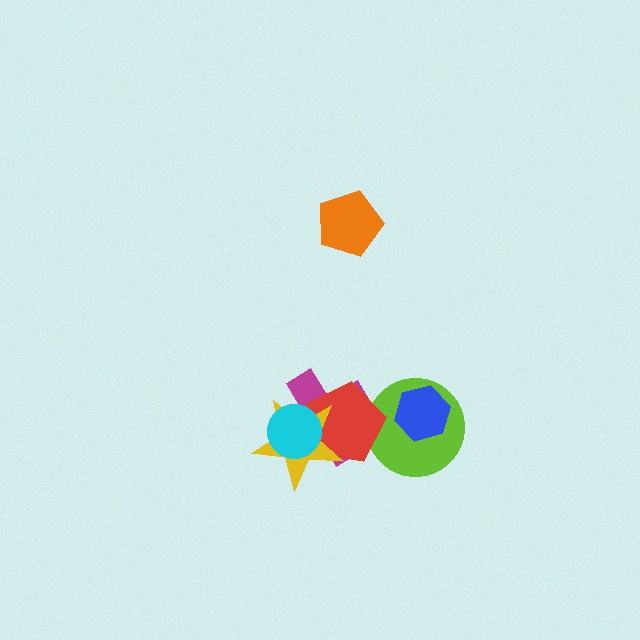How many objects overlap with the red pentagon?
4 objects overlap with the red pentagon.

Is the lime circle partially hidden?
Yes, it is partially covered by another shape.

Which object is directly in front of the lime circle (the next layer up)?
The blue hexagon is directly in front of the lime circle.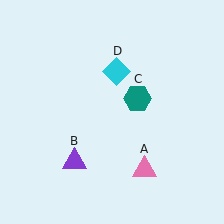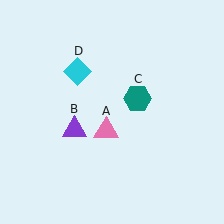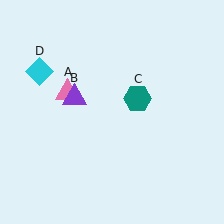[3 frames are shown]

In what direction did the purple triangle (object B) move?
The purple triangle (object B) moved up.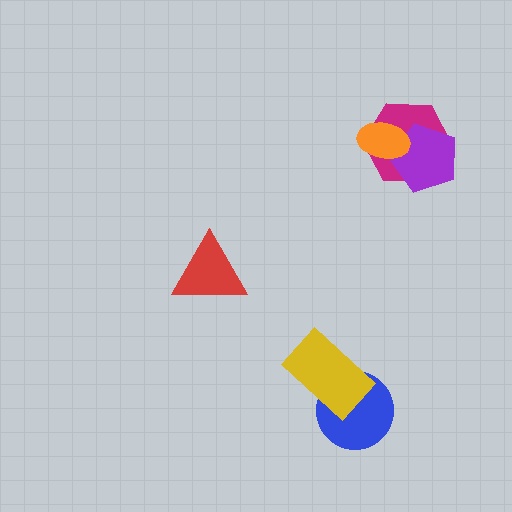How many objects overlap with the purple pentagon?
2 objects overlap with the purple pentagon.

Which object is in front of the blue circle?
The yellow rectangle is in front of the blue circle.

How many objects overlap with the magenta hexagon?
2 objects overlap with the magenta hexagon.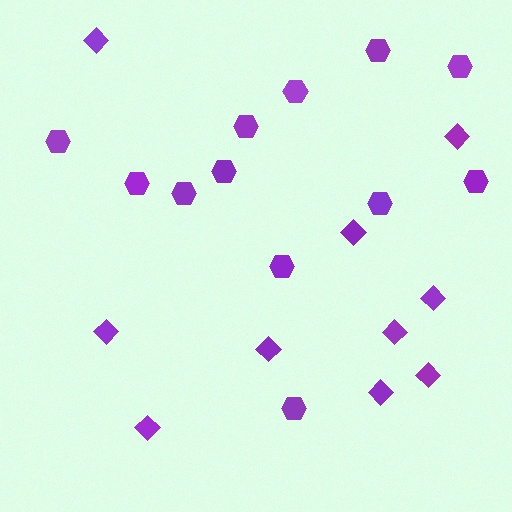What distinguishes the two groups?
There are 2 groups: one group of diamonds (10) and one group of hexagons (12).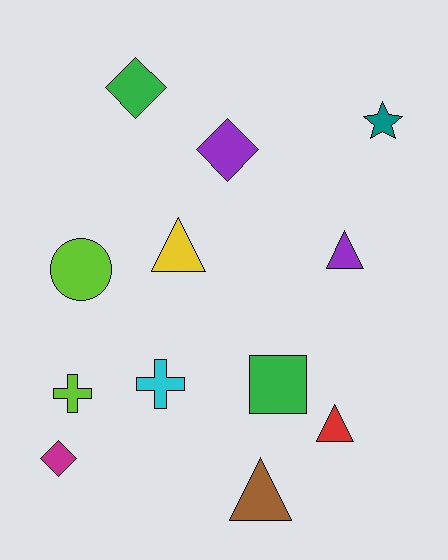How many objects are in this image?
There are 12 objects.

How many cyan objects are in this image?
There is 1 cyan object.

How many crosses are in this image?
There are 2 crosses.